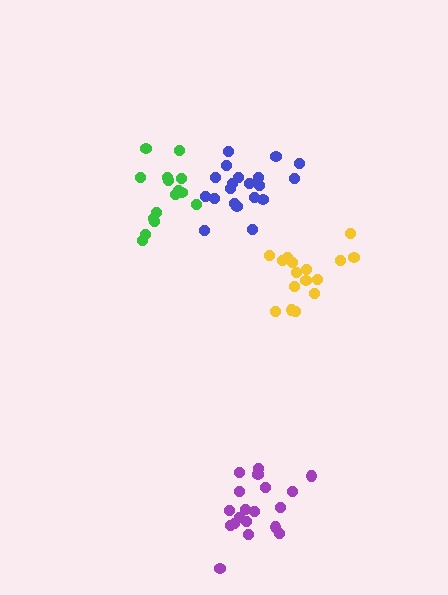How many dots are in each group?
Group 1: 15 dots, Group 2: 16 dots, Group 3: 19 dots, Group 4: 20 dots (70 total).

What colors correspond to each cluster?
The clusters are colored: green, yellow, purple, blue.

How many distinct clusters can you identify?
There are 4 distinct clusters.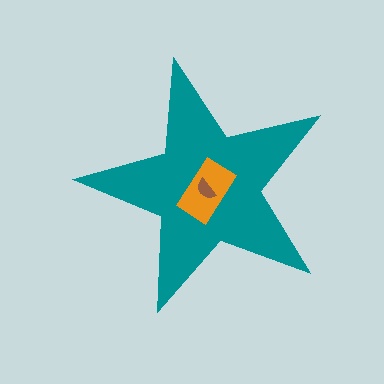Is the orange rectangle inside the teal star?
Yes.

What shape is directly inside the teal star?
The orange rectangle.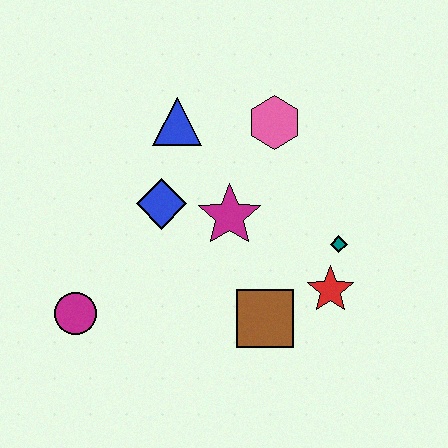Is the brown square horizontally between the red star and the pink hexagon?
No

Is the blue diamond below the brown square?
No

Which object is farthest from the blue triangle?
The red star is farthest from the blue triangle.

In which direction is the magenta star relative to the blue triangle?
The magenta star is below the blue triangle.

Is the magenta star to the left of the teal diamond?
Yes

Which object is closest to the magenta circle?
The blue diamond is closest to the magenta circle.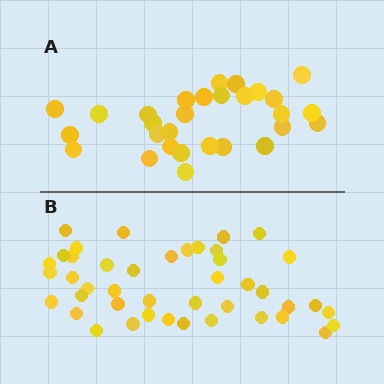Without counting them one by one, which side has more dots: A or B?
Region B (the bottom region) has more dots.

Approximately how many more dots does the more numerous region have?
Region B has approximately 15 more dots than region A.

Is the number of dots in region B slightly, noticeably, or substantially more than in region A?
Region B has substantially more. The ratio is roughly 1.5 to 1.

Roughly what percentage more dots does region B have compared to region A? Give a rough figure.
About 50% more.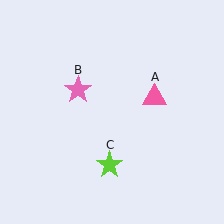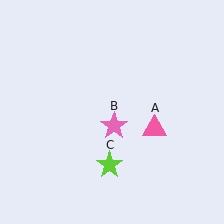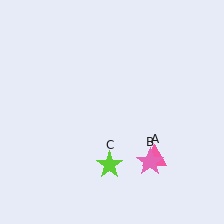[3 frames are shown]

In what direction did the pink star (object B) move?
The pink star (object B) moved down and to the right.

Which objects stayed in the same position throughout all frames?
Lime star (object C) remained stationary.